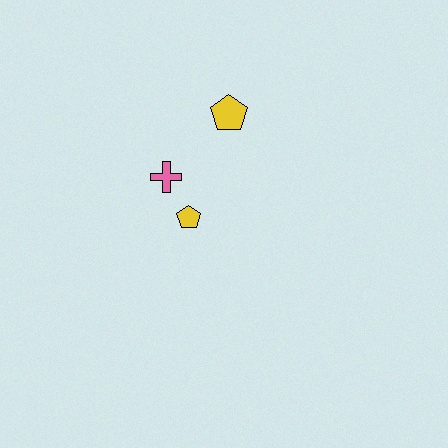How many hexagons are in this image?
There are no hexagons.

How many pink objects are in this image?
There is 1 pink object.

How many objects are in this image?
There are 3 objects.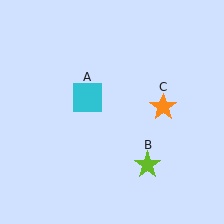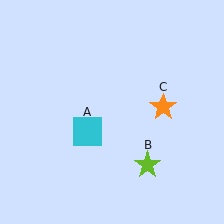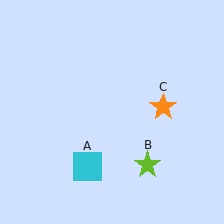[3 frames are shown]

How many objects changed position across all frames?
1 object changed position: cyan square (object A).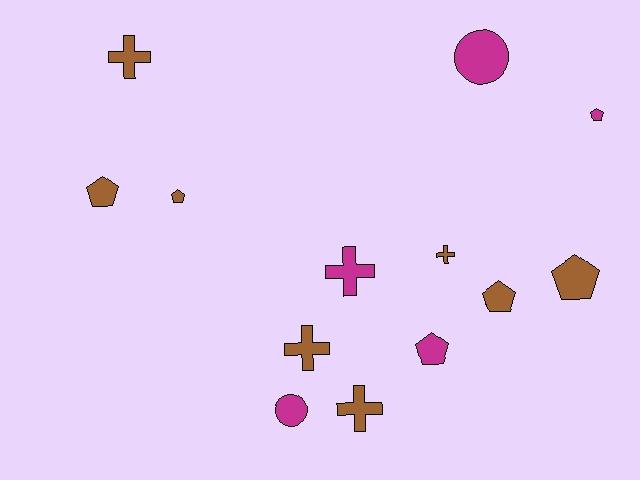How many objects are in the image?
There are 13 objects.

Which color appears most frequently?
Brown, with 8 objects.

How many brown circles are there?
There are no brown circles.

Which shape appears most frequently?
Pentagon, with 6 objects.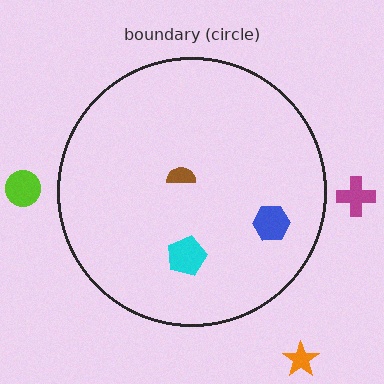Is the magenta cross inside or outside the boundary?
Outside.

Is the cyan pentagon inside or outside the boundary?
Inside.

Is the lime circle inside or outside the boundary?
Outside.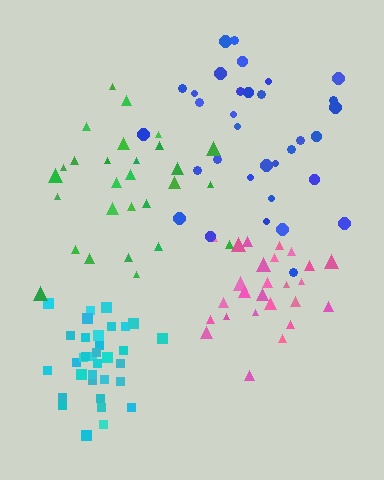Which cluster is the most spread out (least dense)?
Blue.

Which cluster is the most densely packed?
Cyan.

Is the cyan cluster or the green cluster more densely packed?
Cyan.